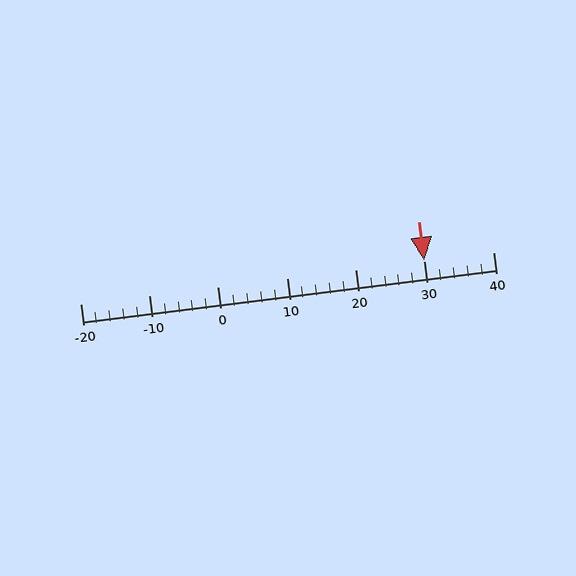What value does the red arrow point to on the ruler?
The red arrow points to approximately 30.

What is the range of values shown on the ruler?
The ruler shows values from -20 to 40.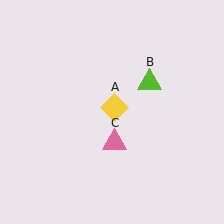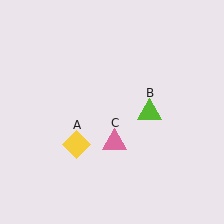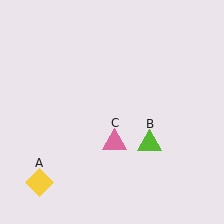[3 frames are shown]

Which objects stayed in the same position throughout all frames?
Pink triangle (object C) remained stationary.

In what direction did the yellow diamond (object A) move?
The yellow diamond (object A) moved down and to the left.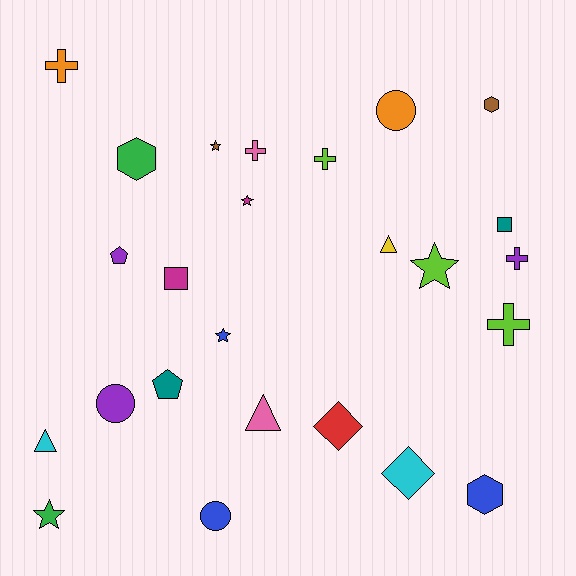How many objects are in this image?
There are 25 objects.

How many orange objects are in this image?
There are 2 orange objects.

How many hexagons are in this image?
There are 3 hexagons.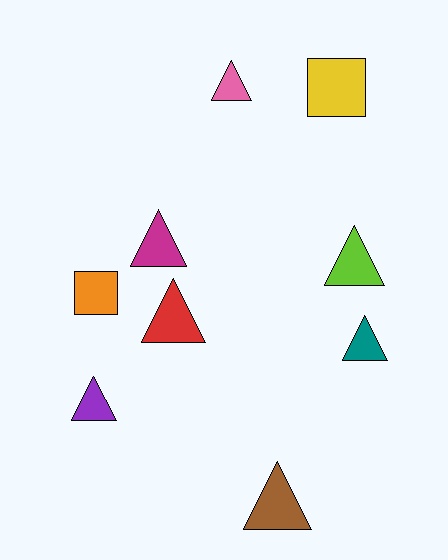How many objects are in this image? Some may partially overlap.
There are 9 objects.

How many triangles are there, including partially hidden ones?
There are 7 triangles.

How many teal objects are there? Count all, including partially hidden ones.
There is 1 teal object.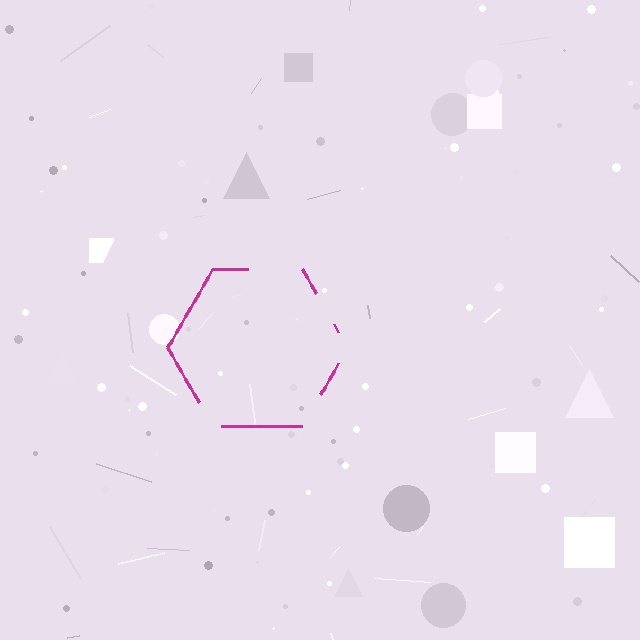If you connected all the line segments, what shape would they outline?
They would outline a hexagon.